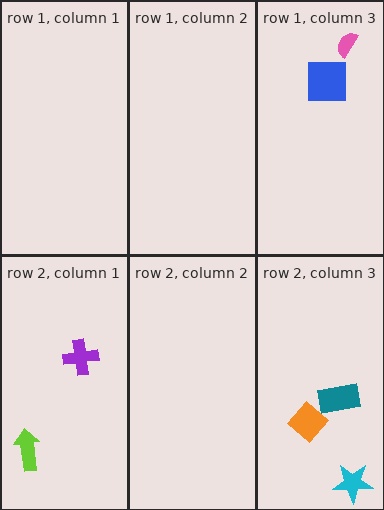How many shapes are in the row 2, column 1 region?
2.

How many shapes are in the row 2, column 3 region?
3.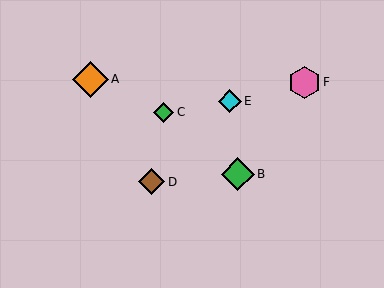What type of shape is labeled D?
Shape D is a brown diamond.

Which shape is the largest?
The orange diamond (labeled A) is the largest.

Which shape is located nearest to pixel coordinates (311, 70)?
The pink hexagon (labeled F) at (304, 82) is nearest to that location.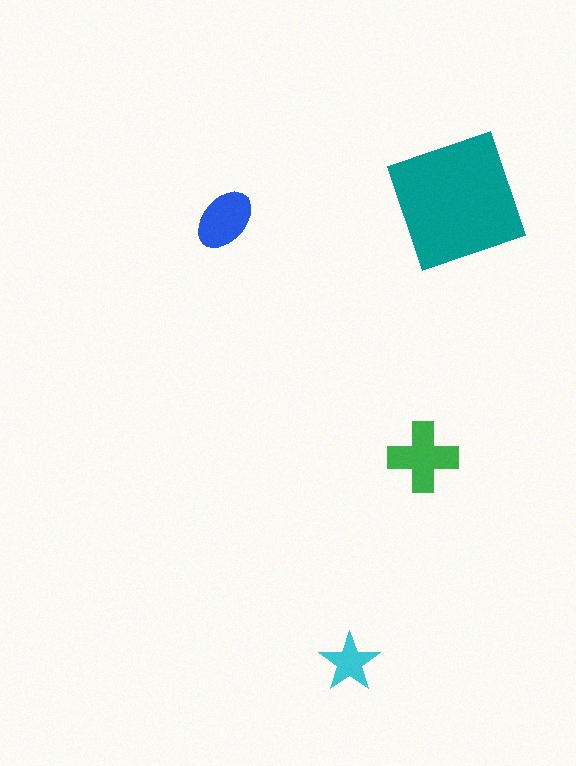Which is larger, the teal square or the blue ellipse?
The teal square.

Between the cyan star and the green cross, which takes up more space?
The green cross.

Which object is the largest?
The teal square.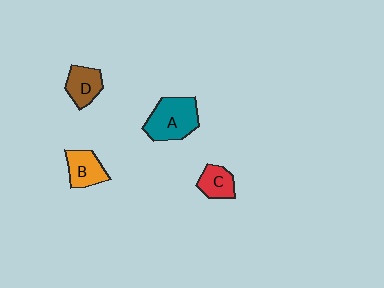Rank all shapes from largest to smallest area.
From largest to smallest: A (teal), B (orange), D (brown), C (red).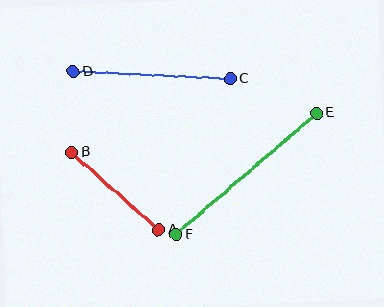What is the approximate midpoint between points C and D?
The midpoint is at approximately (152, 75) pixels.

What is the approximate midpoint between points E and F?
The midpoint is at approximately (246, 174) pixels.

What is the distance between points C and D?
The distance is approximately 157 pixels.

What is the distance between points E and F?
The distance is approximately 186 pixels.